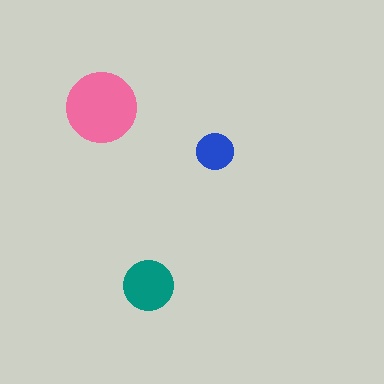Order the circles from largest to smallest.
the pink one, the teal one, the blue one.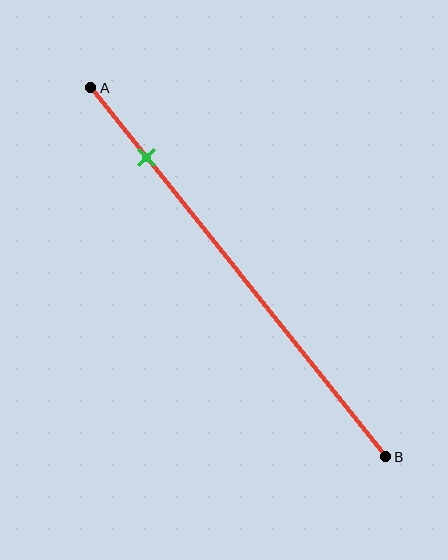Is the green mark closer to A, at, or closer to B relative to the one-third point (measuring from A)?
The green mark is closer to point A than the one-third point of segment AB.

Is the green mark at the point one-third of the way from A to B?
No, the mark is at about 20% from A, not at the 33% one-third point.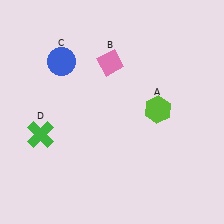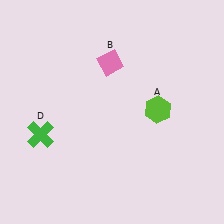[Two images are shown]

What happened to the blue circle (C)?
The blue circle (C) was removed in Image 2. It was in the top-left area of Image 1.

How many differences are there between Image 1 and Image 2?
There is 1 difference between the two images.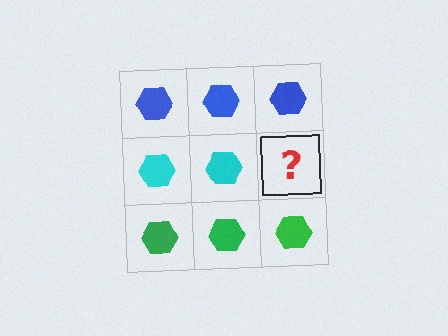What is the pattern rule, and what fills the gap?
The rule is that each row has a consistent color. The gap should be filled with a cyan hexagon.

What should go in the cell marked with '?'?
The missing cell should contain a cyan hexagon.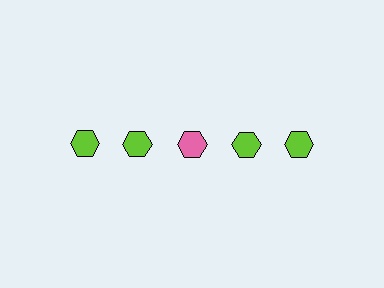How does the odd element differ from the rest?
It has a different color: pink instead of lime.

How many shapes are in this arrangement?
There are 5 shapes arranged in a grid pattern.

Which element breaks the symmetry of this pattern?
The pink hexagon in the top row, center column breaks the symmetry. All other shapes are lime hexagons.